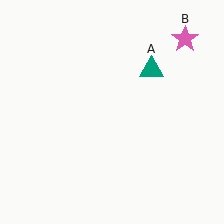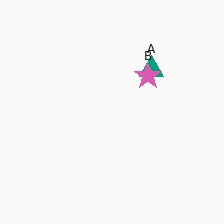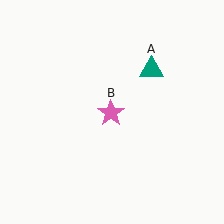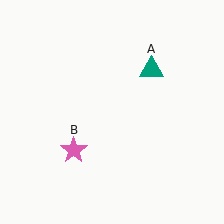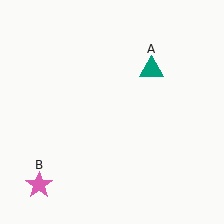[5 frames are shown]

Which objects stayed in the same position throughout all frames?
Teal triangle (object A) remained stationary.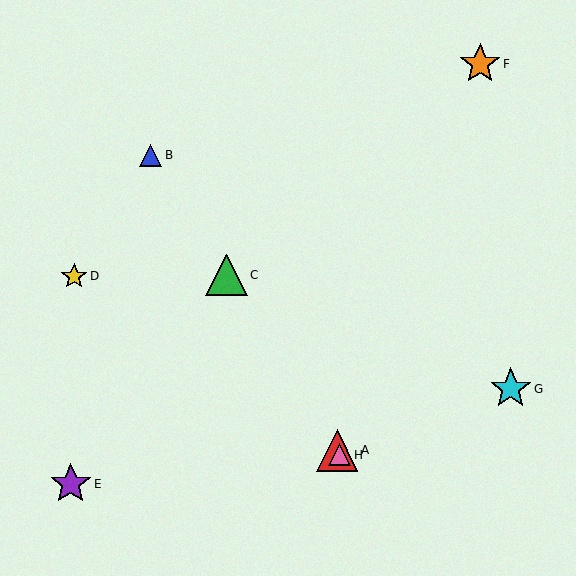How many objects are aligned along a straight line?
4 objects (A, B, C, H) are aligned along a straight line.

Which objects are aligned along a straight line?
Objects A, B, C, H are aligned along a straight line.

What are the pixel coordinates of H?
Object H is at (340, 455).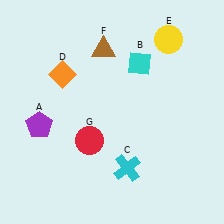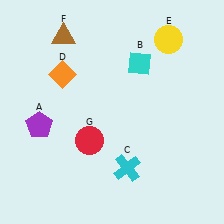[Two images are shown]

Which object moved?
The brown triangle (F) moved left.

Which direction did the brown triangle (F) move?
The brown triangle (F) moved left.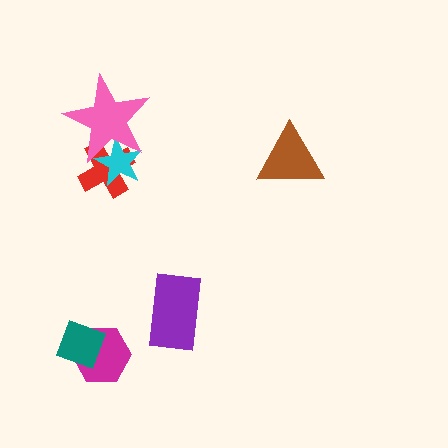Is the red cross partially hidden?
Yes, it is partially covered by another shape.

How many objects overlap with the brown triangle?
0 objects overlap with the brown triangle.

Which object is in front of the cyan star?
The pink star is in front of the cyan star.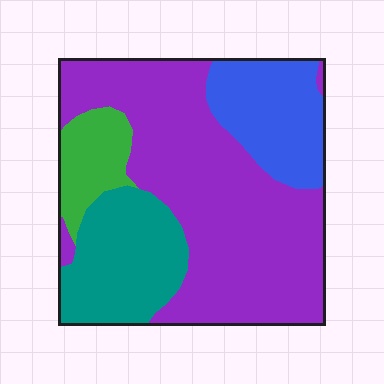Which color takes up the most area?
Purple, at roughly 55%.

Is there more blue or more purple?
Purple.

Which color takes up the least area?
Green, at roughly 10%.